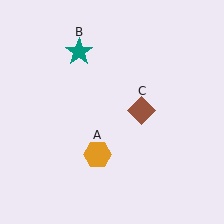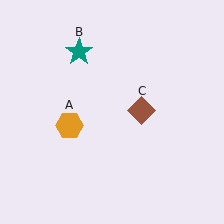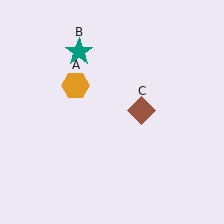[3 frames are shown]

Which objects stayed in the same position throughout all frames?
Teal star (object B) and brown diamond (object C) remained stationary.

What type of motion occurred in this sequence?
The orange hexagon (object A) rotated clockwise around the center of the scene.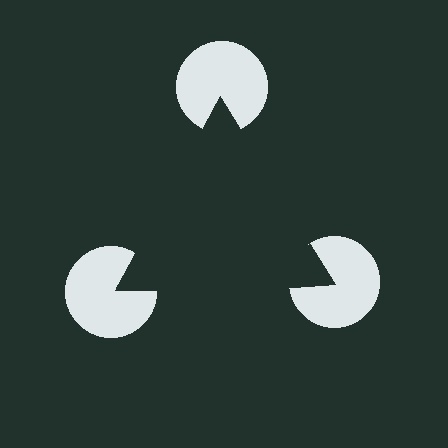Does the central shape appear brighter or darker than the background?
It typically appears slightly darker than the background, even though no actual brightness change is drawn.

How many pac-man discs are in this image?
There are 3 — one at each vertex of the illusory triangle.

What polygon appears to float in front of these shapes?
An illusory triangle — its edges are inferred from the aligned wedge cuts in the pac-man discs, not physically drawn.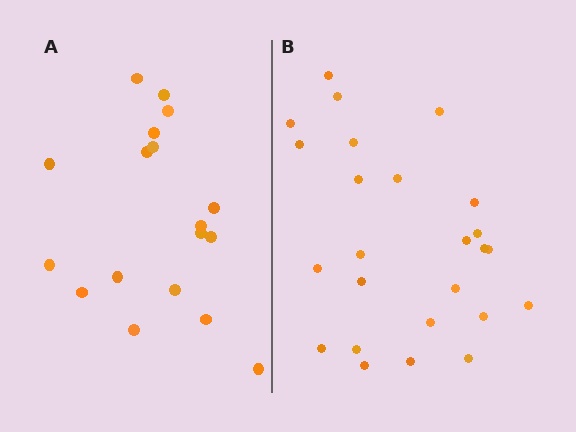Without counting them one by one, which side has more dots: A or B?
Region B (the right region) has more dots.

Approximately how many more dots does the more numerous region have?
Region B has roughly 8 or so more dots than region A.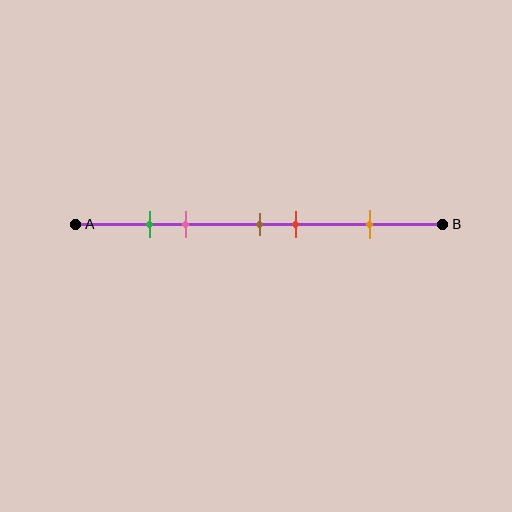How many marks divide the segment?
There are 5 marks dividing the segment.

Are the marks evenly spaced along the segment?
No, the marks are not evenly spaced.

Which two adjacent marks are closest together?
The green and pink marks are the closest adjacent pair.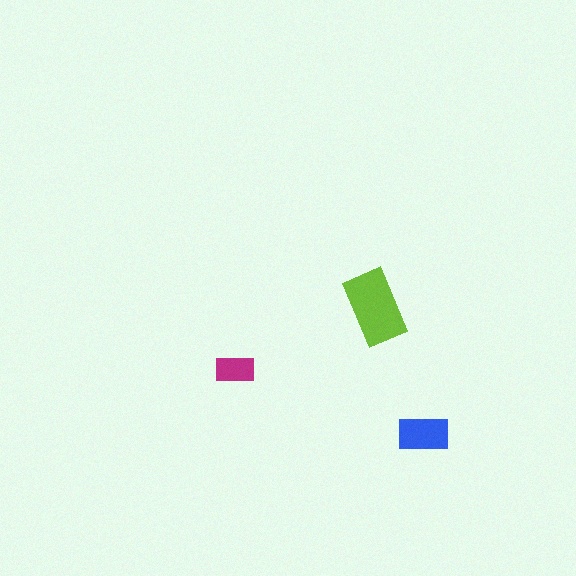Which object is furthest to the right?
The blue rectangle is rightmost.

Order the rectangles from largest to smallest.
the lime one, the blue one, the magenta one.